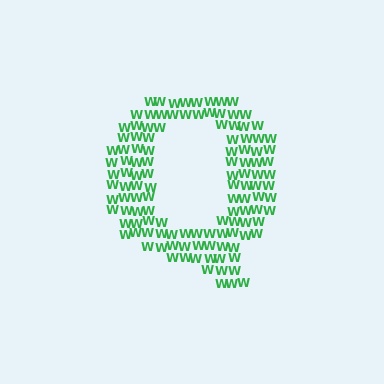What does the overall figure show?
The overall figure shows the letter Q.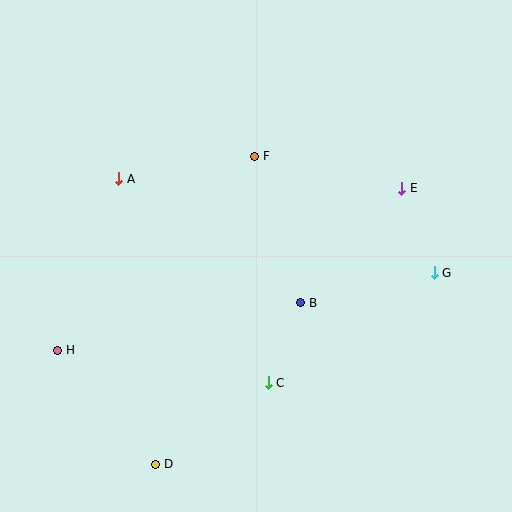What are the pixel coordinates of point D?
Point D is at (156, 464).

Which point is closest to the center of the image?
Point B at (301, 303) is closest to the center.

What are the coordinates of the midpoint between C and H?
The midpoint between C and H is at (163, 366).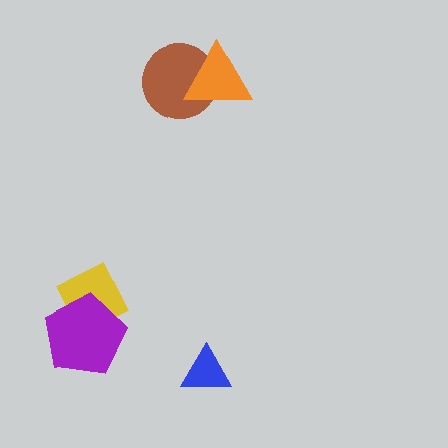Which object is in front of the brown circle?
The orange triangle is in front of the brown circle.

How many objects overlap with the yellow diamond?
1 object overlaps with the yellow diamond.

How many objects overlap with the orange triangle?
1 object overlaps with the orange triangle.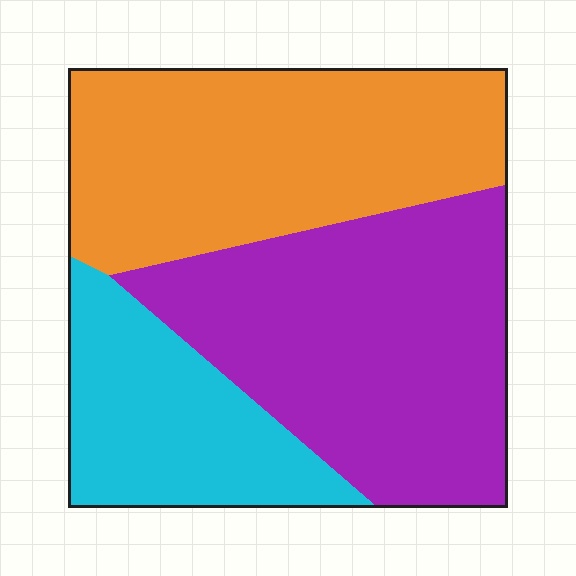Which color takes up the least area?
Cyan, at roughly 20%.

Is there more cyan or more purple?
Purple.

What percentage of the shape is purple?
Purple takes up about two fifths (2/5) of the shape.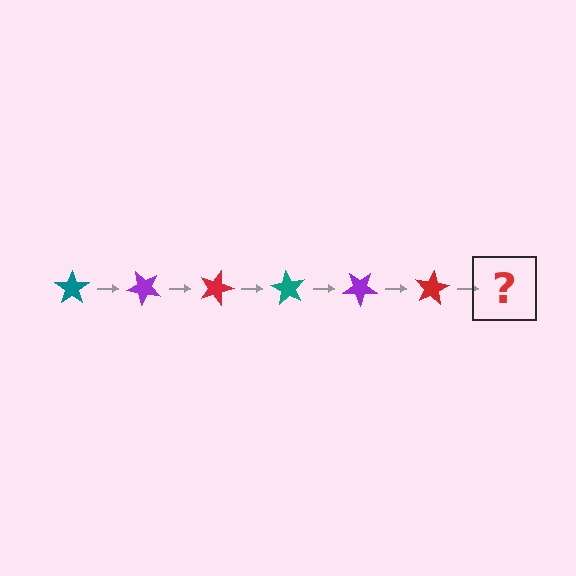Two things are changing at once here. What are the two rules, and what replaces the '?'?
The two rules are that it rotates 45 degrees each step and the color cycles through teal, purple, and red. The '?' should be a teal star, rotated 270 degrees from the start.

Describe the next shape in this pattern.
It should be a teal star, rotated 270 degrees from the start.